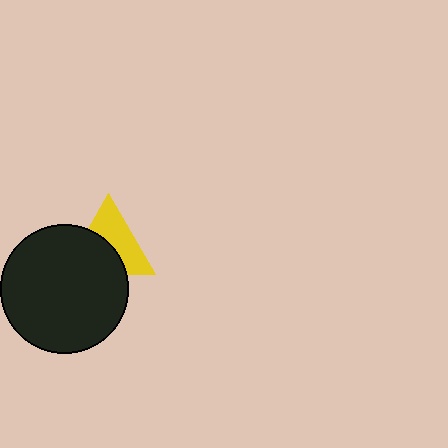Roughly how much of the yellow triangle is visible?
About half of it is visible (roughly 53%).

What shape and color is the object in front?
The object in front is a black circle.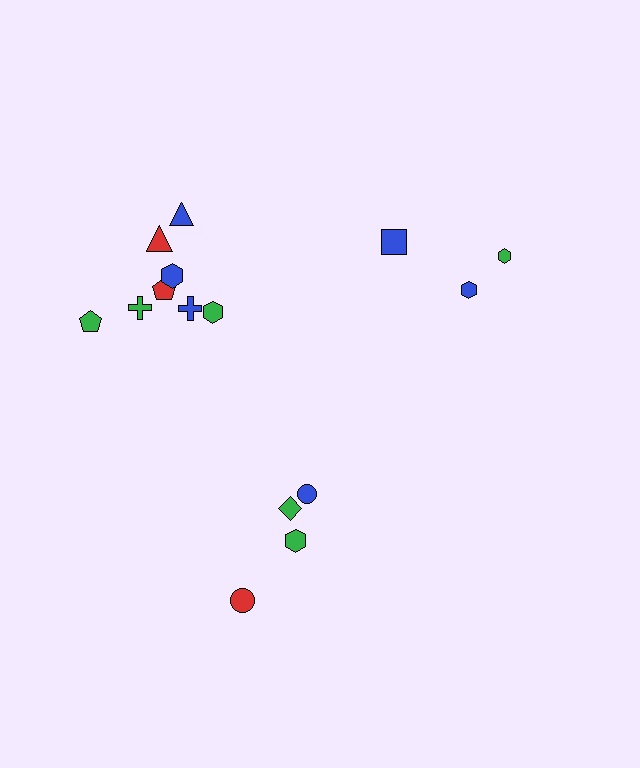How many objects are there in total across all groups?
There are 15 objects.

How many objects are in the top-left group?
There are 8 objects.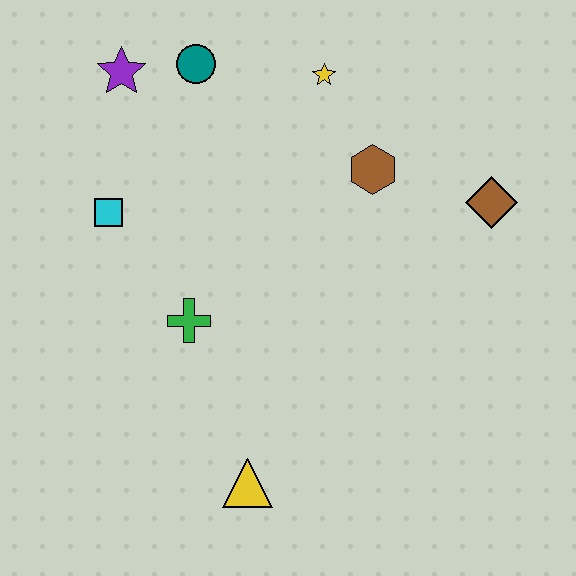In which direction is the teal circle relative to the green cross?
The teal circle is above the green cross.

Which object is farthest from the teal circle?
The yellow triangle is farthest from the teal circle.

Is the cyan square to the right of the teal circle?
No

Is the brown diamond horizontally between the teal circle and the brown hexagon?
No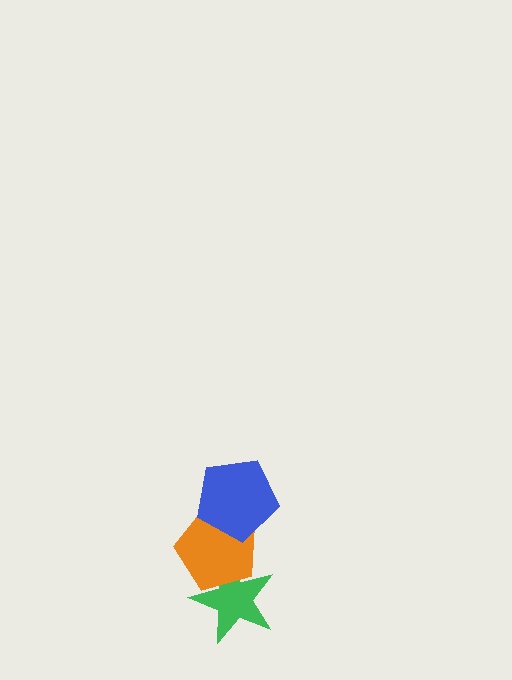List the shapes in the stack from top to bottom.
From top to bottom: the blue pentagon, the orange pentagon, the green star.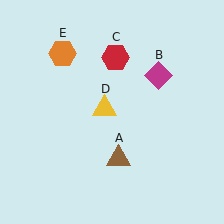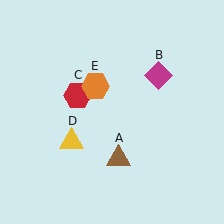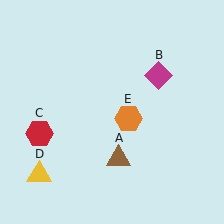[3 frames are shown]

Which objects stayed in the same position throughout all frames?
Brown triangle (object A) and magenta diamond (object B) remained stationary.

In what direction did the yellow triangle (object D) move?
The yellow triangle (object D) moved down and to the left.